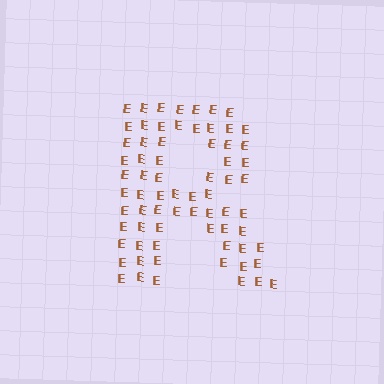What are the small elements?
The small elements are letter E's.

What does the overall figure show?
The overall figure shows the letter R.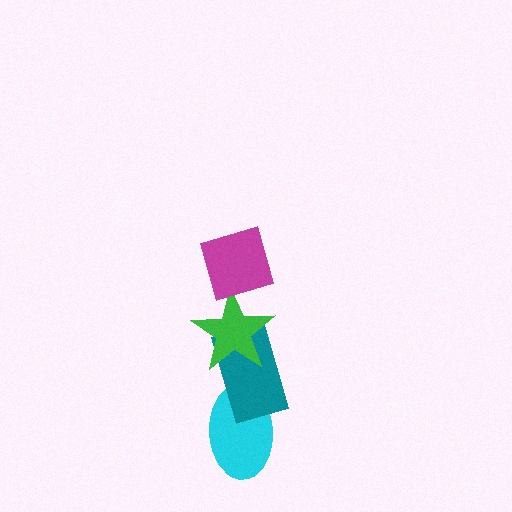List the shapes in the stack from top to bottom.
From top to bottom: the magenta diamond, the green star, the teal rectangle, the cyan ellipse.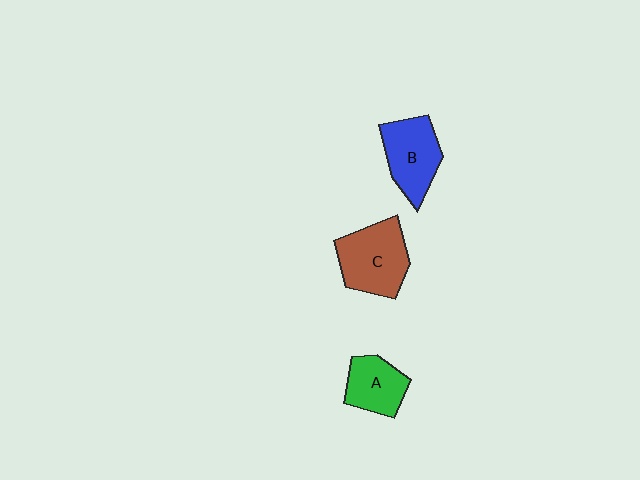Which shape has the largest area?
Shape C (brown).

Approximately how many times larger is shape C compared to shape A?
Approximately 1.5 times.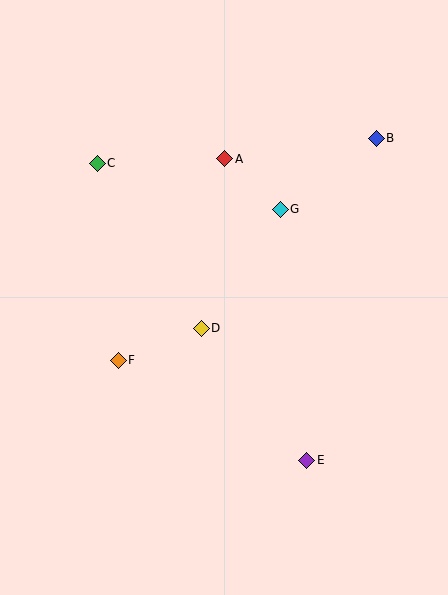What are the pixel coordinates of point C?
Point C is at (97, 163).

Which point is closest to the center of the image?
Point D at (201, 328) is closest to the center.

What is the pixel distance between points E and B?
The distance between E and B is 329 pixels.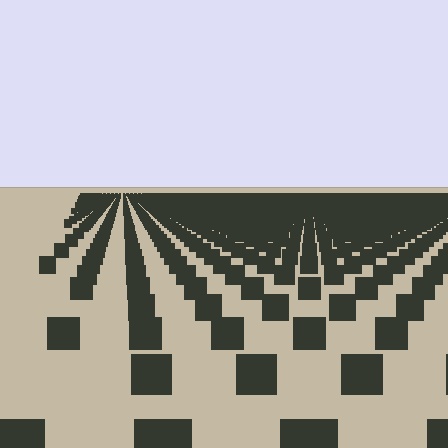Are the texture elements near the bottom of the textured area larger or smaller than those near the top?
Larger. Near the bottom, elements are closer to the viewer and appear at a bigger on-screen size.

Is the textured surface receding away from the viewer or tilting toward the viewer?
The surface is receding away from the viewer. Texture elements get smaller and denser toward the top.